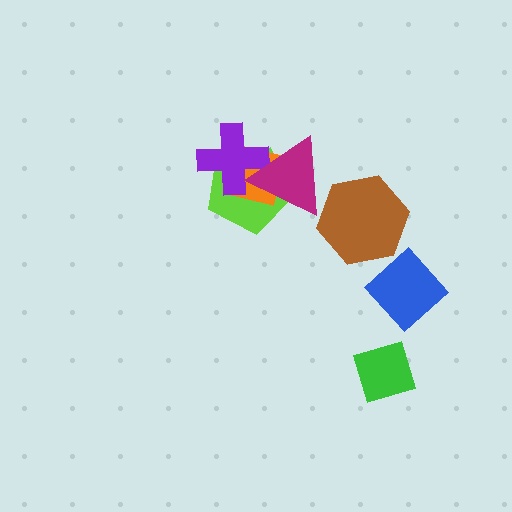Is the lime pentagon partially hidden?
Yes, it is partially covered by another shape.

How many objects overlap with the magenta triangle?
3 objects overlap with the magenta triangle.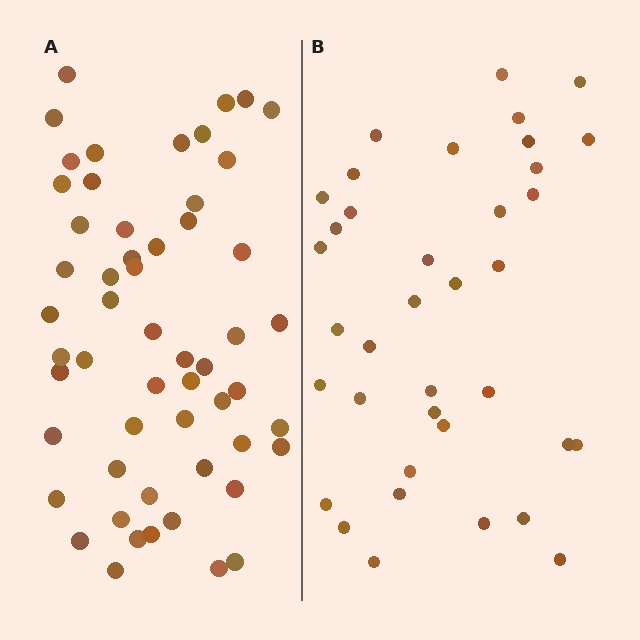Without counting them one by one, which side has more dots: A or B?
Region A (the left region) has more dots.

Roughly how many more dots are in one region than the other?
Region A has approximately 20 more dots than region B.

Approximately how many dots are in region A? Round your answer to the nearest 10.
About 60 dots. (The exact count is 55, which rounds to 60.)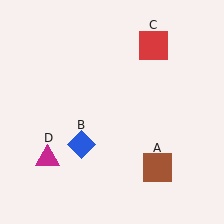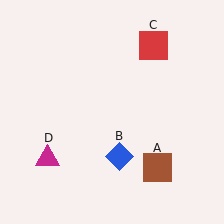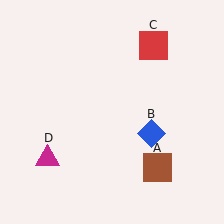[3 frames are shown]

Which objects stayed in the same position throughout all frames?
Brown square (object A) and red square (object C) and magenta triangle (object D) remained stationary.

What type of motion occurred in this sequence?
The blue diamond (object B) rotated counterclockwise around the center of the scene.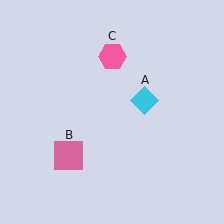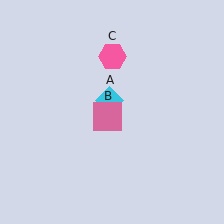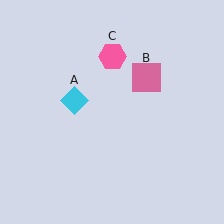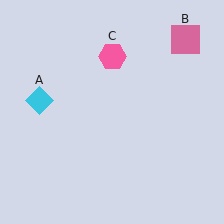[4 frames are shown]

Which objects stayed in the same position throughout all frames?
Pink hexagon (object C) remained stationary.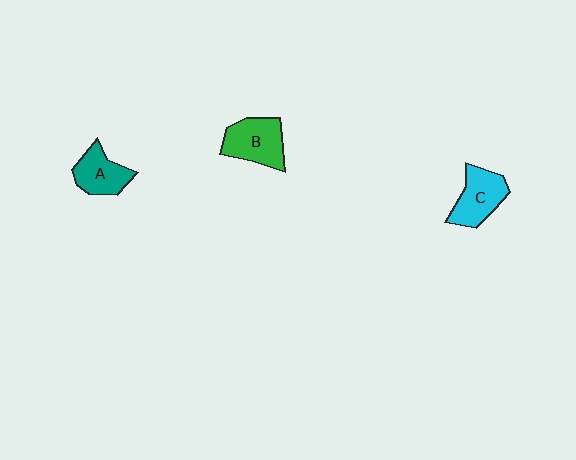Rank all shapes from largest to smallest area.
From largest to smallest: B (green), C (cyan), A (teal).